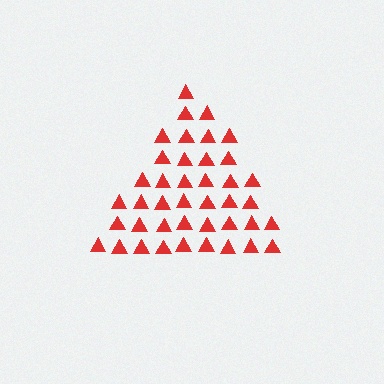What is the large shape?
The large shape is a triangle.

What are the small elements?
The small elements are triangles.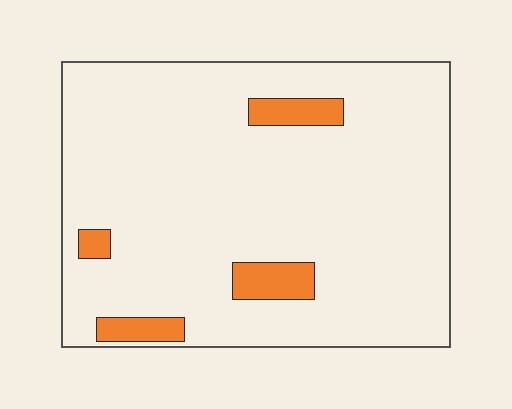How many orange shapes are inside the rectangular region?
4.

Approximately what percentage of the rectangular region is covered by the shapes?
Approximately 10%.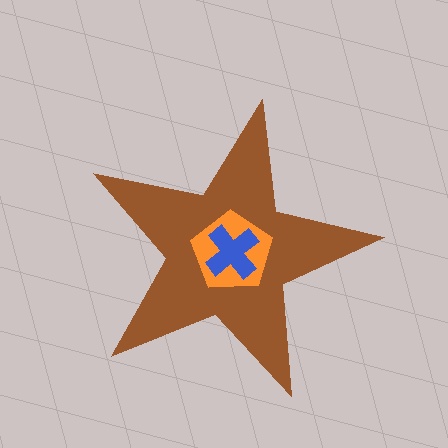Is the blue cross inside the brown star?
Yes.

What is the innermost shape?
The blue cross.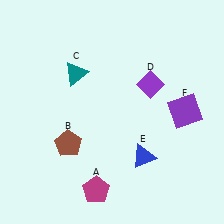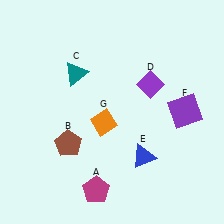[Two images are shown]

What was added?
An orange diamond (G) was added in Image 2.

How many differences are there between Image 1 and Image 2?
There is 1 difference between the two images.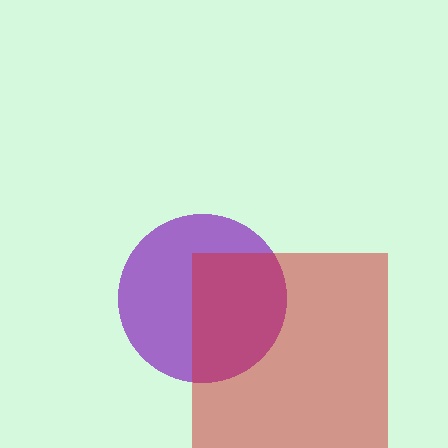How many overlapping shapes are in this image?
There are 2 overlapping shapes in the image.